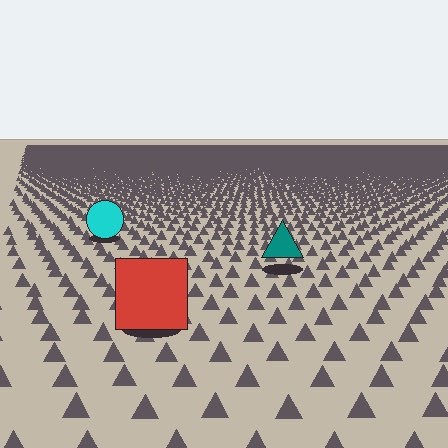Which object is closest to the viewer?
The red square is closest. The texture marks near it are larger and more spread out.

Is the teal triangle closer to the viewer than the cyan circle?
Yes. The teal triangle is closer — you can tell from the texture gradient: the ground texture is coarser near it.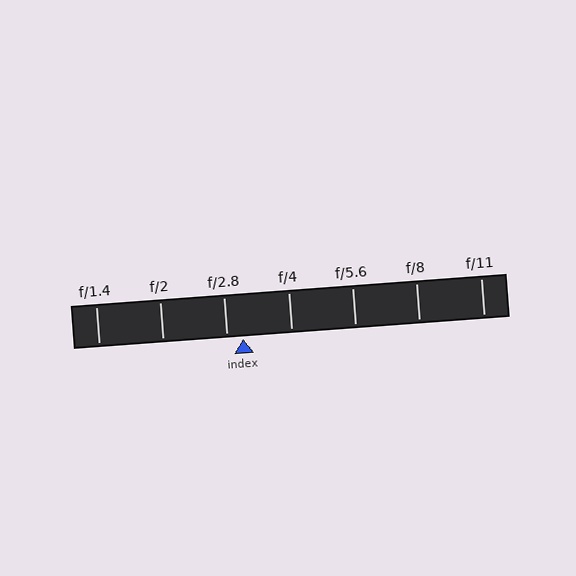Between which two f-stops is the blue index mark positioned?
The index mark is between f/2.8 and f/4.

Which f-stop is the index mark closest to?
The index mark is closest to f/2.8.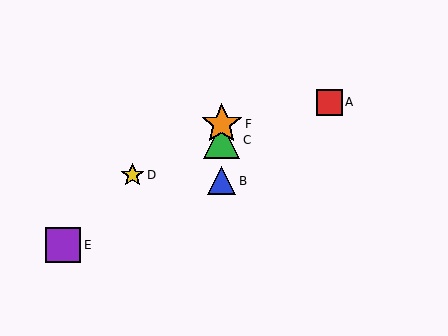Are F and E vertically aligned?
No, F is at x≈222 and E is at x≈63.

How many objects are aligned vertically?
3 objects (B, C, F) are aligned vertically.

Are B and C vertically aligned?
Yes, both are at x≈222.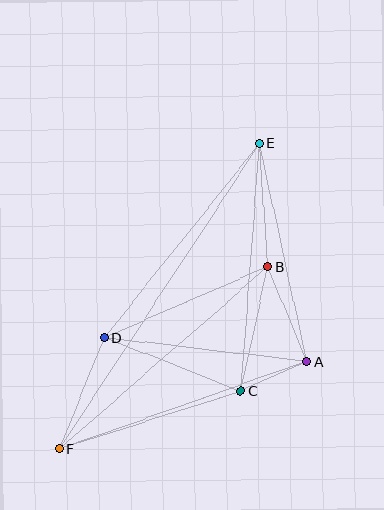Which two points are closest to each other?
Points A and C are closest to each other.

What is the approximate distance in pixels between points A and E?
The distance between A and E is approximately 224 pixels.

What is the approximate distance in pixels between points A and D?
The distance between A and D is approximately 204 pixels.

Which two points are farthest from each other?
Points E and F are farthest from each other.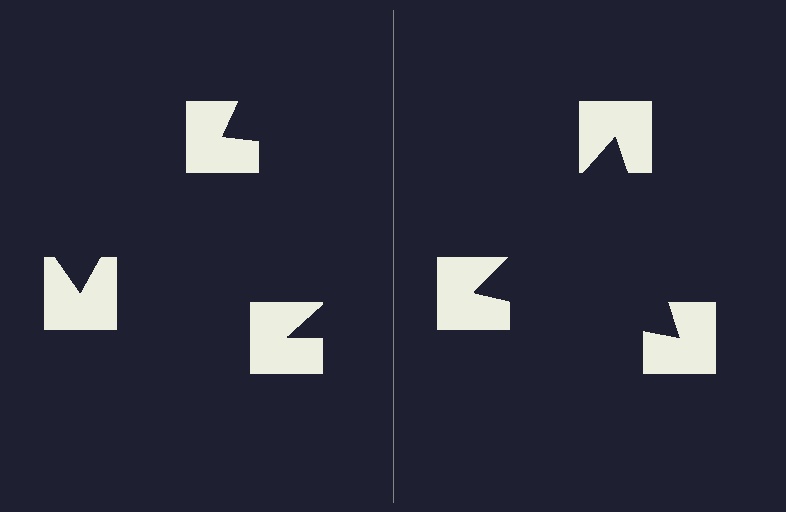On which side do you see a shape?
An illusory triangle appears on the right side. On the left side the wedge cuts are rotated, so no coherent shape forms.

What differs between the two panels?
The notched squares are positioned identically on both sides; only the wedge orientations differ. On the right they align to a triangle; on the left they are misaligned.